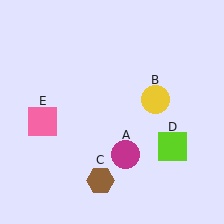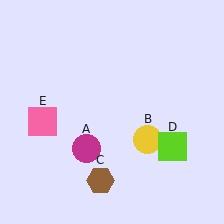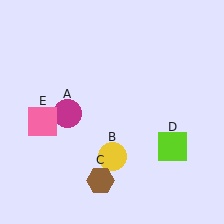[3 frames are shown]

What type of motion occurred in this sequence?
The magenta circle (object A), yellow circle (object B) rotated clockwise around the center of the scene.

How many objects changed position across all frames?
2 objects changed position: magenta circle (object A), yellow circle (object B).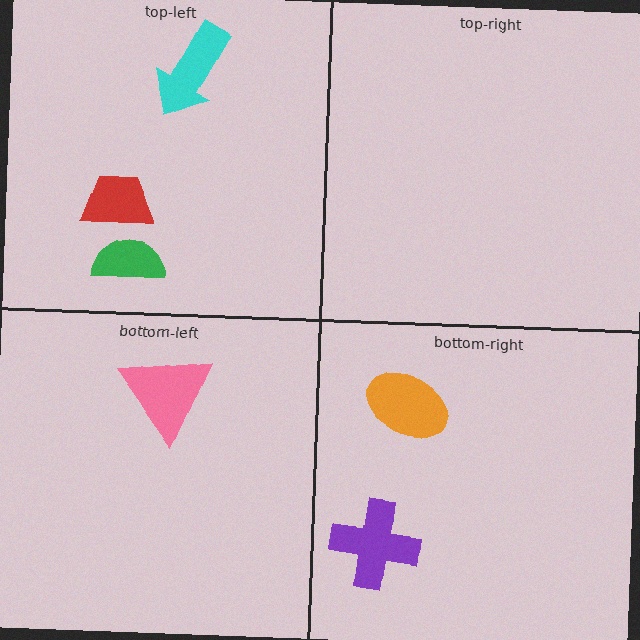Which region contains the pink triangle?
The bottom-left region.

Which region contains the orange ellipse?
The bottom-right region.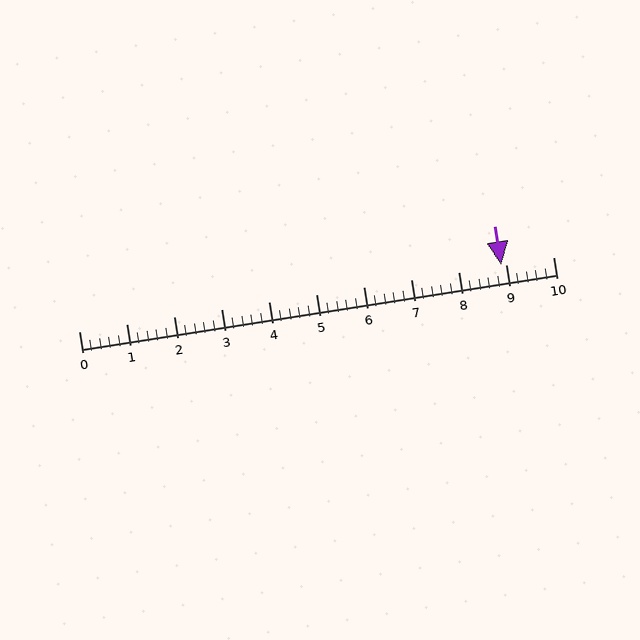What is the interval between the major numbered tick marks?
The major tick marks are spaced 1 units apart.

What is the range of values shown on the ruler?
The ruler shows values from 0 to 10.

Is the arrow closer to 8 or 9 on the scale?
The arrow is closer to 9.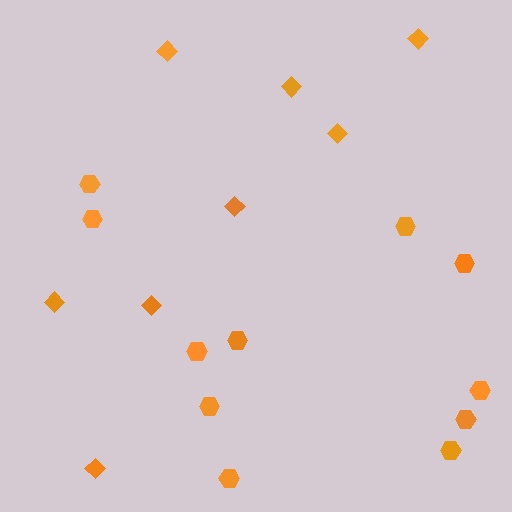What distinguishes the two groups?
There are 2 groups: one group of hexagons (11) and one group of diamonds (8).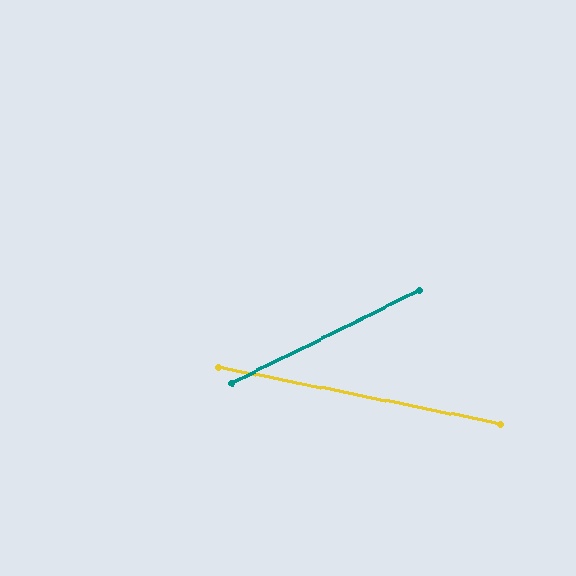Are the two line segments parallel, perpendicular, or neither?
Neither parallel nor perpendicular — they differ by about 38°.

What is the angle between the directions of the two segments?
Approximately 38 degrees.